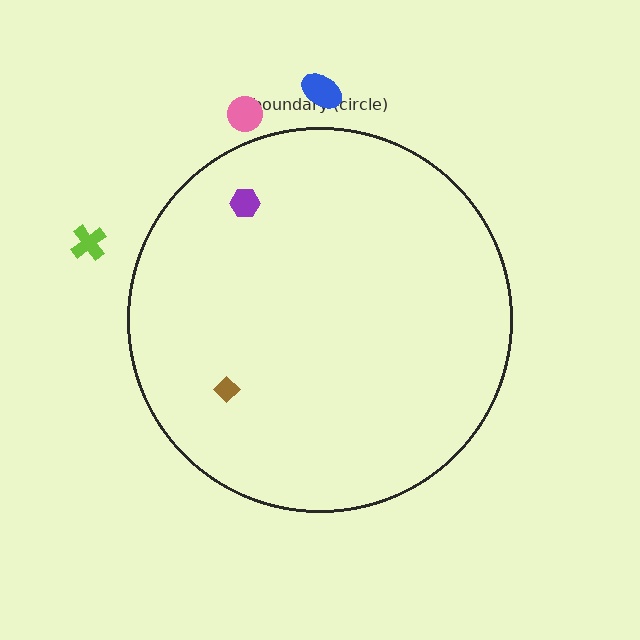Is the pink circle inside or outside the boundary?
Outside.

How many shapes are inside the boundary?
2 inside, 3 outside.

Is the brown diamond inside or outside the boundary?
Inside.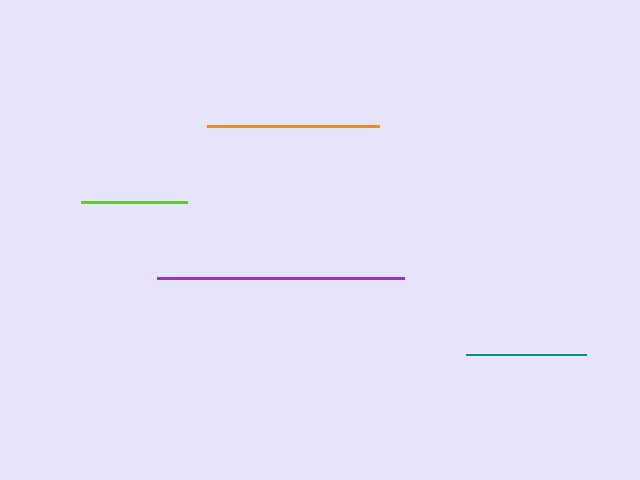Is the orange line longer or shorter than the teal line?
The orange line is longer than the teal line.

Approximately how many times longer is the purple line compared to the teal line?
The purple line is approximately 2.1 times the length of the teal line.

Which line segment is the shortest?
The lime line is the shortest at approximately 106 pixels.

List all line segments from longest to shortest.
From longest to shortest: purple, orange, teal, lime.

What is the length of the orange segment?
The orange segment is approximately 172 pixels long.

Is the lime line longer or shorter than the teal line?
The teal line is longer than the lime line.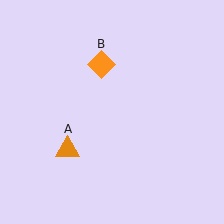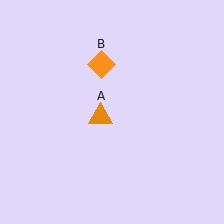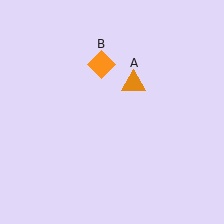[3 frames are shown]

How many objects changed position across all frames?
1 object changed position: orange triangle (object A).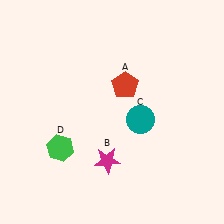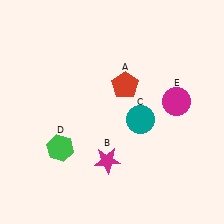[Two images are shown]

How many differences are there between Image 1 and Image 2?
There is 1 difference between the two images.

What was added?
A magenta circle (E) was added in Image 2.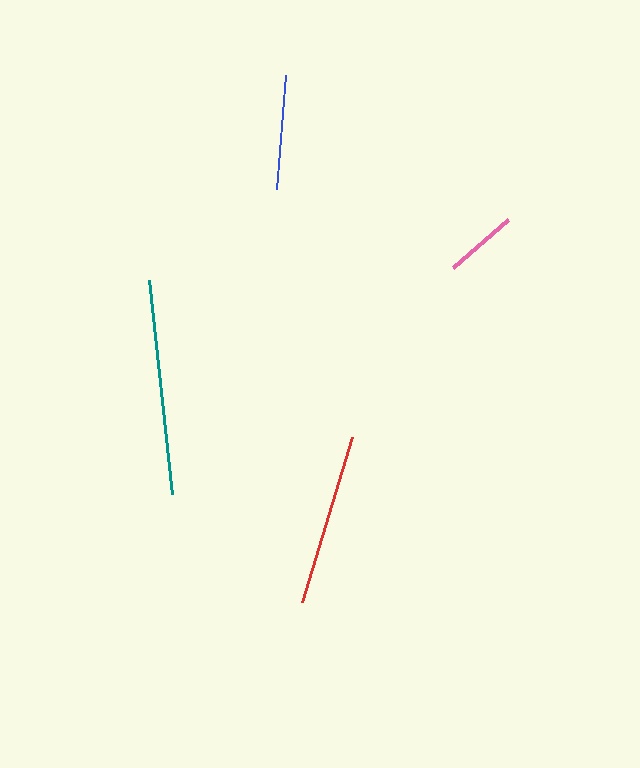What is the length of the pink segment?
The pink segment is approximately 73 pixels long.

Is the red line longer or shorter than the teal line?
The teal line is longer than the red line.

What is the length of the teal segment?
The teal segment is approximately 215 pixels long.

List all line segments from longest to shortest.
From longest to shortest: teal, red, blue, pink.